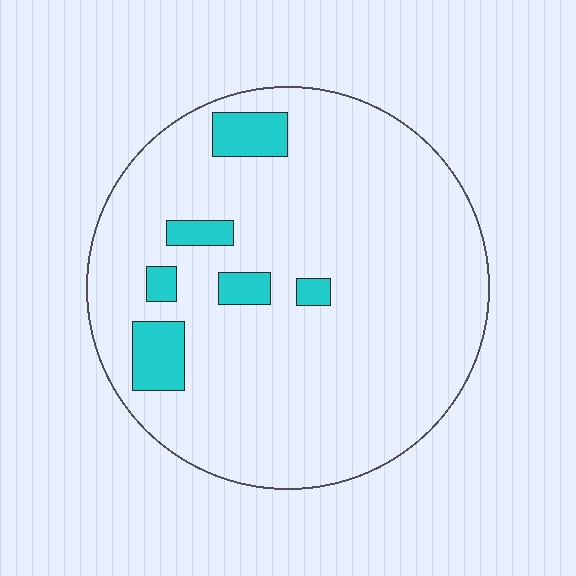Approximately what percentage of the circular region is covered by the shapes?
Approximately 10%.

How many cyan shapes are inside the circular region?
6.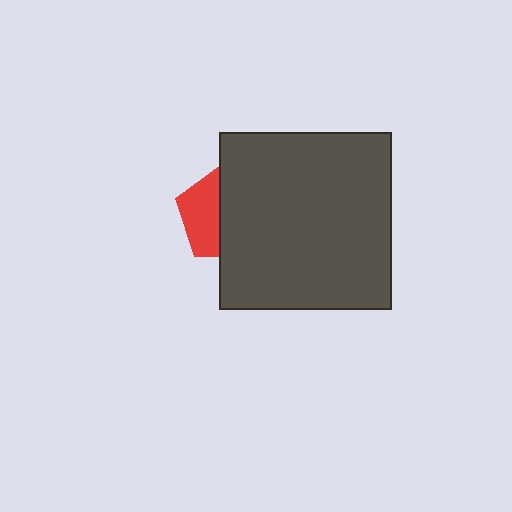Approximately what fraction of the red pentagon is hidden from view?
Roughly 57% of the red pentagon is hidden behind the dark gray rectangle.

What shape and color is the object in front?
The object in front is a dark gray rectangle.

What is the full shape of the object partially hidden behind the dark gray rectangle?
The partially hidden object is a red pentagon.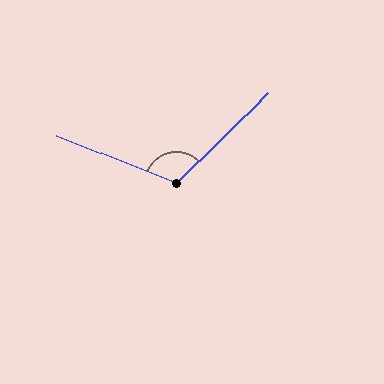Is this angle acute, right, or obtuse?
It is obtuse.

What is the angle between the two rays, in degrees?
Approximately 114 degrees.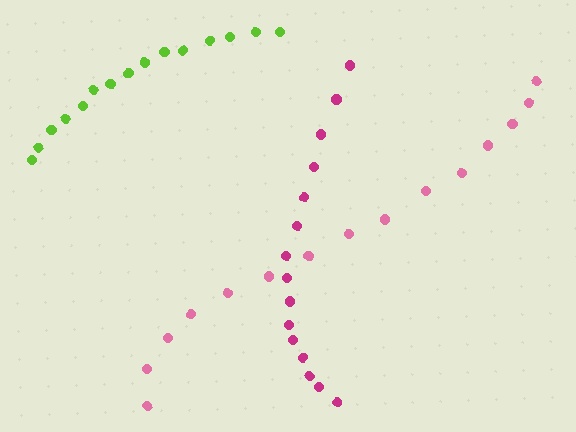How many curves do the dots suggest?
There are 3 distinct paths.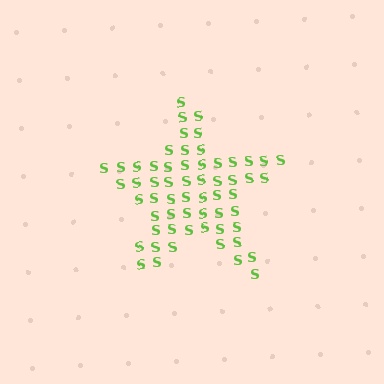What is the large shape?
The large shape is a star.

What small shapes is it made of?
It is made of small letter S's.